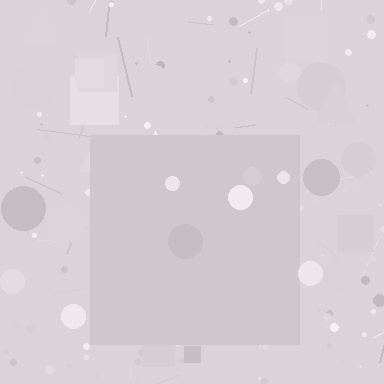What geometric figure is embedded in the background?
A square is embedded in the background.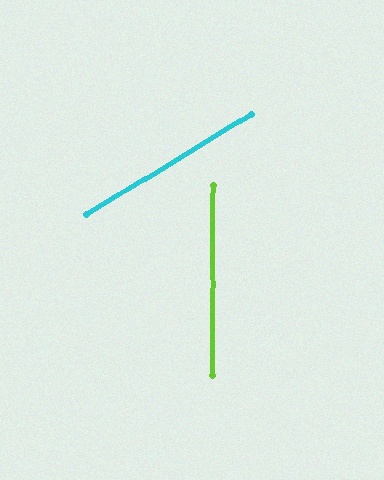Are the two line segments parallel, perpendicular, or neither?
Neither parallel nor perpendicular — they differ by about 58°.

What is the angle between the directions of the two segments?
Approximately 58 degrees.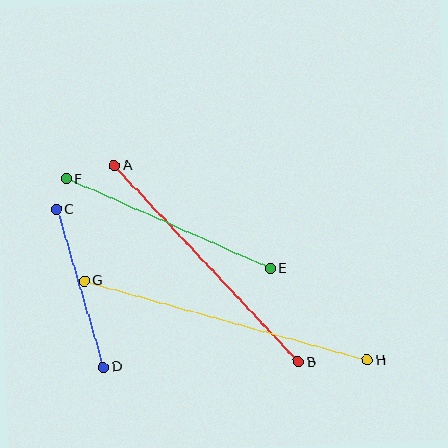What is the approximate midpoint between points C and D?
The midpoint is at approximately (80, 288) pixels.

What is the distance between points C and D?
The distance is approximately 165 pixels.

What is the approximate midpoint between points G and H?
The midpoint is at approximately (226, 321) pixels.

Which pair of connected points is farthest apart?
Points G and H are farthest apart.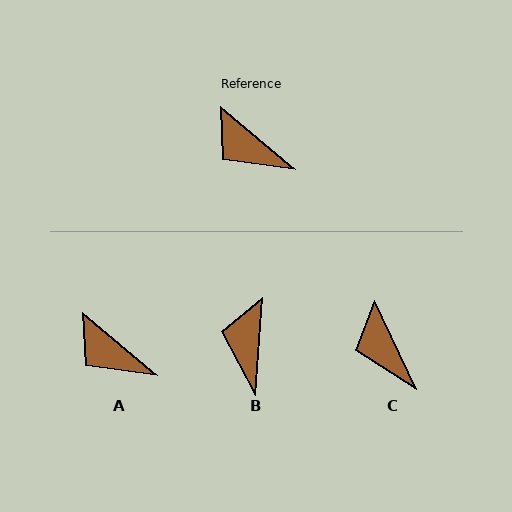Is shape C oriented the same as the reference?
No, it is off by about 25 degrees.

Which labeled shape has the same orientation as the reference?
A.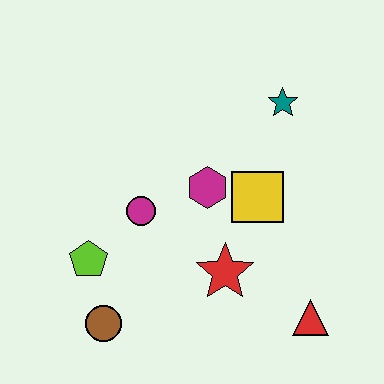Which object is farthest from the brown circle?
The teal star is farthest from the brown circle.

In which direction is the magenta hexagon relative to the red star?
The magenta hexagon is above the red star.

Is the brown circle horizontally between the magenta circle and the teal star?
No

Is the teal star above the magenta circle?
Yes